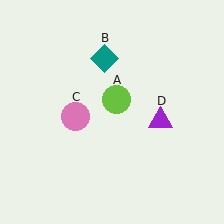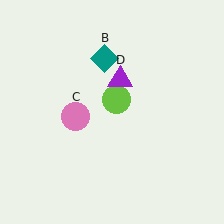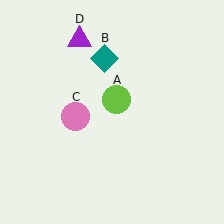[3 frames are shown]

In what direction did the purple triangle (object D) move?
The purple triangle (object D) moved up and to the left.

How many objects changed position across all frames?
1 object changed position: purple triangle (object D).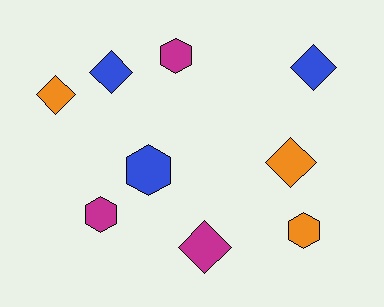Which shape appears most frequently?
Diamond, with 5 objects.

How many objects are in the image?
There are 9 objects.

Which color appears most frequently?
Orange, with 3 objects.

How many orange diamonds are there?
There are 2 orange diamonds.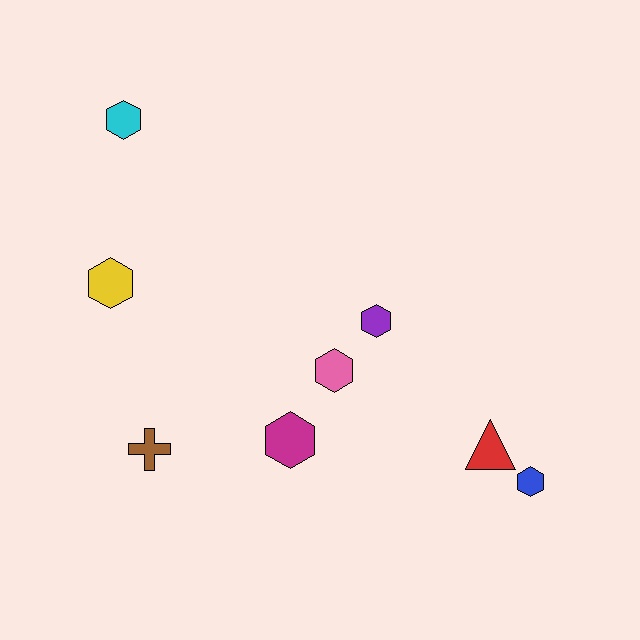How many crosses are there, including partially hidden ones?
There is 1 cross.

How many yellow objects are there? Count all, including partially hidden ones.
There is 1 yellow object.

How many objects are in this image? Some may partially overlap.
There are 8 objects.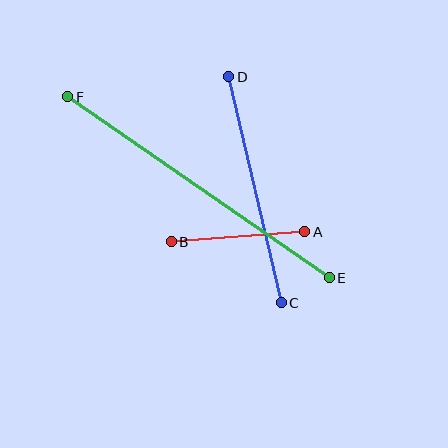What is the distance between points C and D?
The distance is approximately 232 pixels.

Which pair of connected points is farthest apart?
Points E and F are farthest apart.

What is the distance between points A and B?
The distance is approximately 134 pixels.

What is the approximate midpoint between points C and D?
The midpoint is at approximately (255, 190) pixels.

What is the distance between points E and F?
The distance is approximately 318 pixels.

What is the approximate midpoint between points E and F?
The midpoint is at approximately (199, 187) pixels.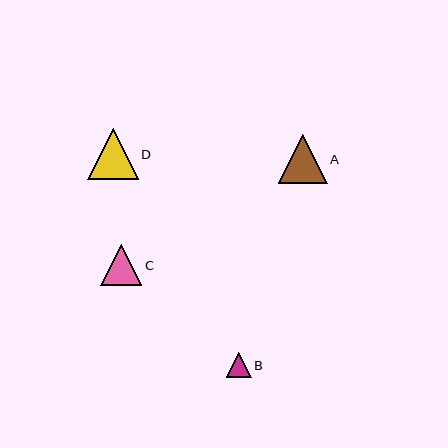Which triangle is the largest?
Triangle D is the largest with a size of approximately 50 pixels.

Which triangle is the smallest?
Triangle B is the smallest with a size of approximately 25 pixels.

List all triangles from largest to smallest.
From largest to smallest: D, A, C, B.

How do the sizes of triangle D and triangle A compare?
Triangle D and triangle A are approximately the same size.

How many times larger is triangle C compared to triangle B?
Triangle C is approximately 1.6 times the size of triangle B.